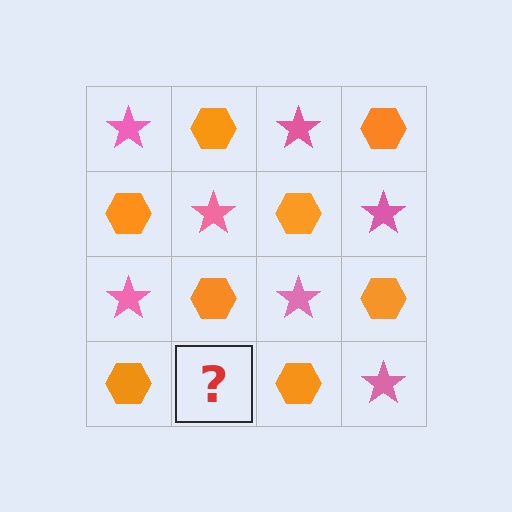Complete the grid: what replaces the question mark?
The question mark should be replaced with a pink star.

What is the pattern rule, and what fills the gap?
The rule is that it alternates pink star and orange hexagon in a checkerboard pattern. The gap should be filled with a pink star.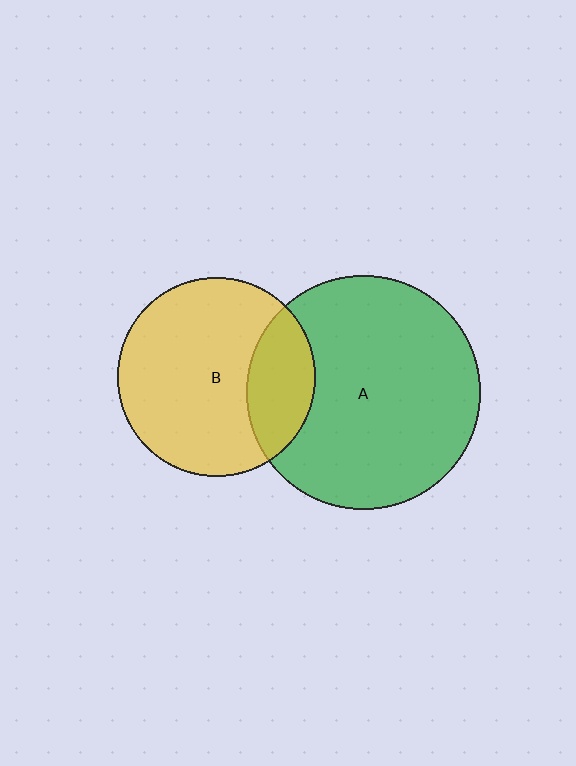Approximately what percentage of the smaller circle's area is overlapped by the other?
Approximately 25%.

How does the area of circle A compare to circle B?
Approximately 1.4 times.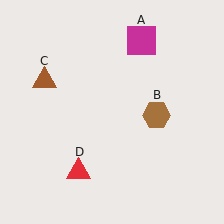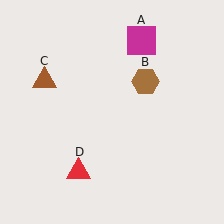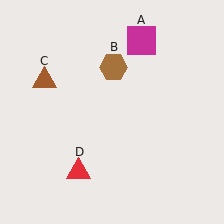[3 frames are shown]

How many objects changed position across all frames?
1 object changed position: brown hexagon (object B).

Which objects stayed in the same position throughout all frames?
Magenta square (object A) and brown triangle (object C) and red triangle (object D) remained stationary.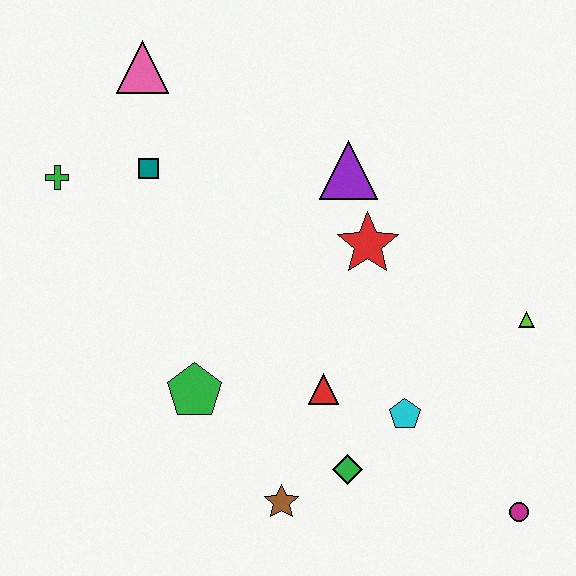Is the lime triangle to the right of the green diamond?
Yes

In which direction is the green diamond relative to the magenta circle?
The green diamond is to the left of the magenta circle.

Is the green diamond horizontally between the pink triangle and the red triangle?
No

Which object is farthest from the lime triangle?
The green cross is farthest from the lime triangle.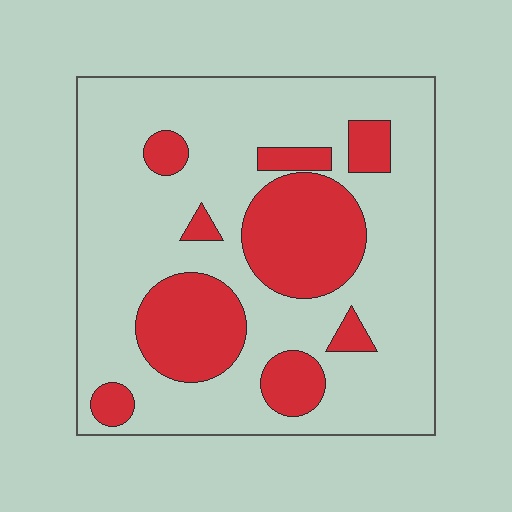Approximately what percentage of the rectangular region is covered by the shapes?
Approximately 25%.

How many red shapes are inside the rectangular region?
9.